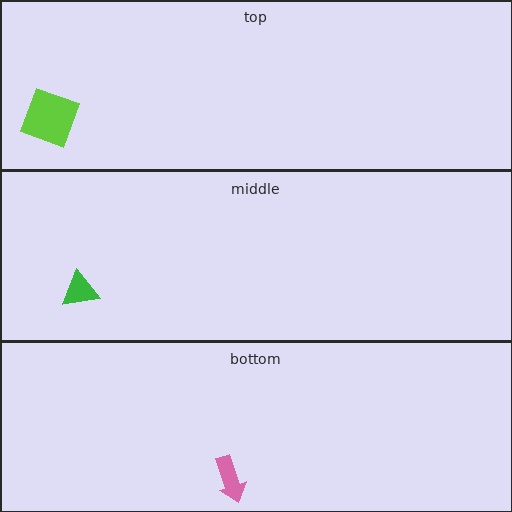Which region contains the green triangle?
The middle region.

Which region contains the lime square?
The top region.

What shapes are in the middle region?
The green triangle.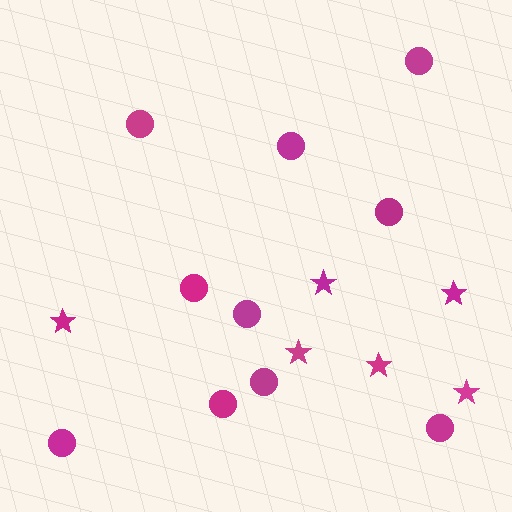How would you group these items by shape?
There are 2 groups: one group of stars (6) and one group of circles (10).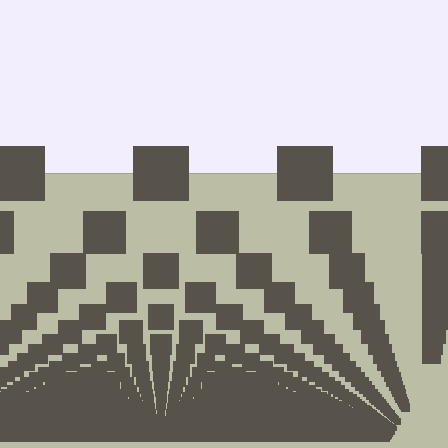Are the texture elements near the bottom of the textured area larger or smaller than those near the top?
Smaller. The gradient is inverted — elements near the bottom are smaller and denser.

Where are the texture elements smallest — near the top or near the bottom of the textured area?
Near the bottom.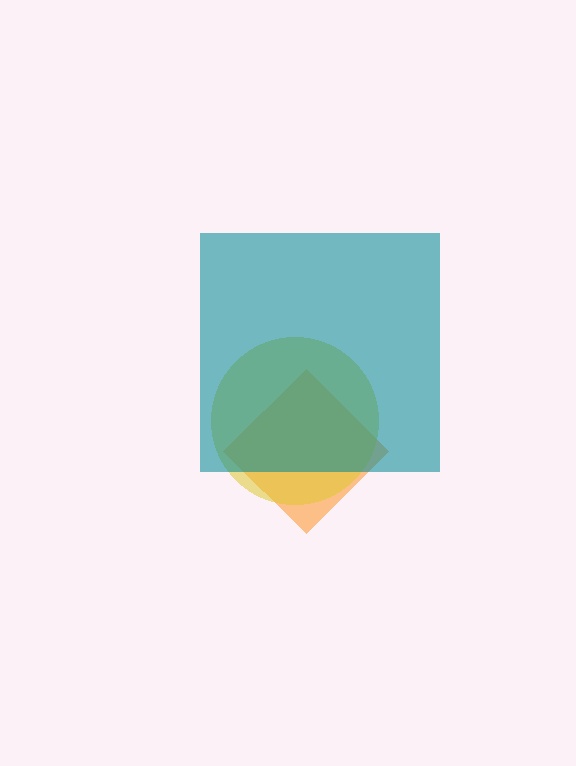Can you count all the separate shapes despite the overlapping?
Yes, there are 3 separate shapes.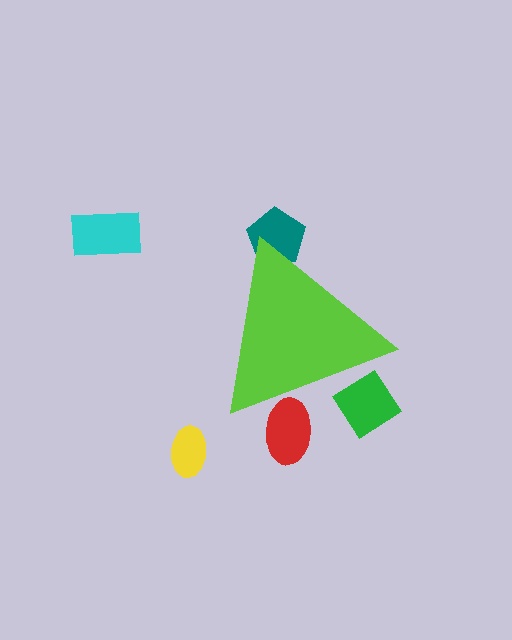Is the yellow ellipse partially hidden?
No, the yellow ellipse is fully visible.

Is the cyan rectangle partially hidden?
No, the cyan rectangle is fully visible.